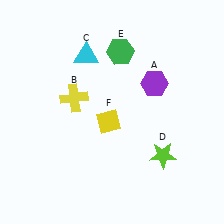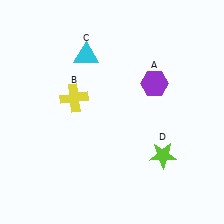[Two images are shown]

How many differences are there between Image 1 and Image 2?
There are 2 differences between the two images.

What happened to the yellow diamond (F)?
The yellow diamond (F) was removed in Image 2. It was in the bottom-left area of Image 1.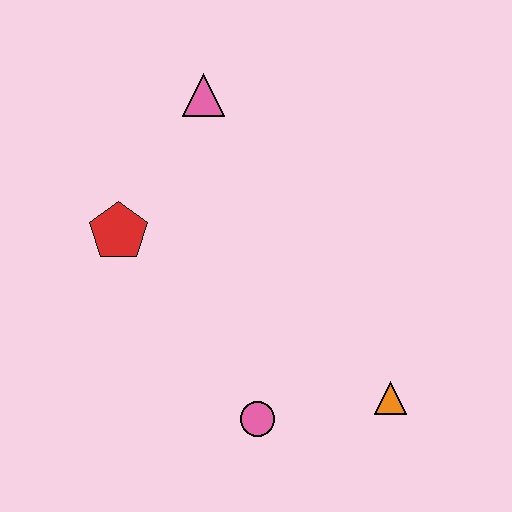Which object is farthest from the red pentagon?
The orange triangle is farthest from the red pentagon.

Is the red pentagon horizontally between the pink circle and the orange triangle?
No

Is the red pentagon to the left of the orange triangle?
Yes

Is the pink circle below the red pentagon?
Yes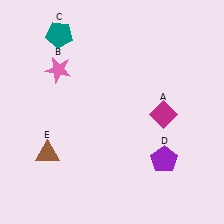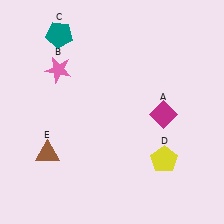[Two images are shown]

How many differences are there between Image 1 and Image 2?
There is 1 difference between the two images.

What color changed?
The pentagon (D) changed from purple in Image 1 to yellow in Image 2.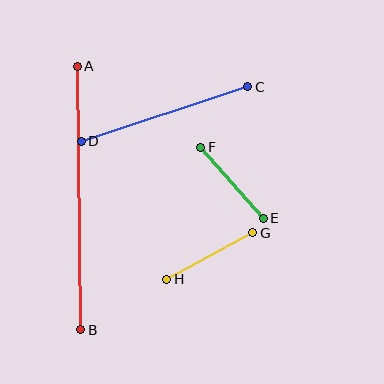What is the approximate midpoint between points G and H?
The midpoint is at approximately (210, 256) pixels.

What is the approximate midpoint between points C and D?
The midpoint is at approximately (165, 114) pixels.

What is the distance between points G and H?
The distance is approximately 98 pixels.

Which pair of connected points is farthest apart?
Points A and B are farthest apart.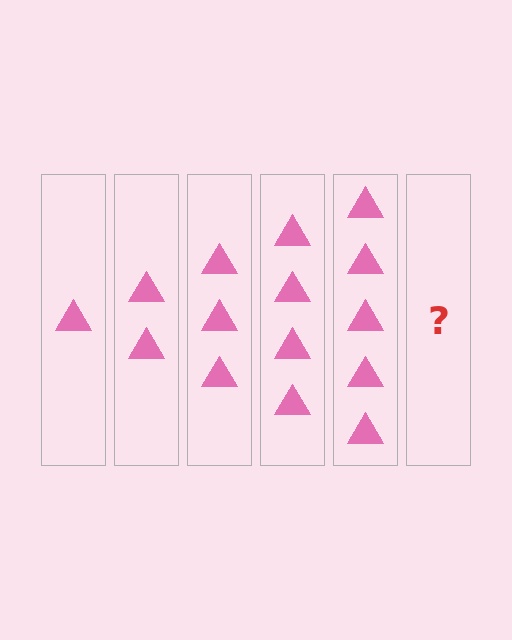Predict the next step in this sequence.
The next step is 6 triangles.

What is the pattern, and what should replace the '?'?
The pattern is that each step adds one more triangle. The '?' should be 6 triangles.